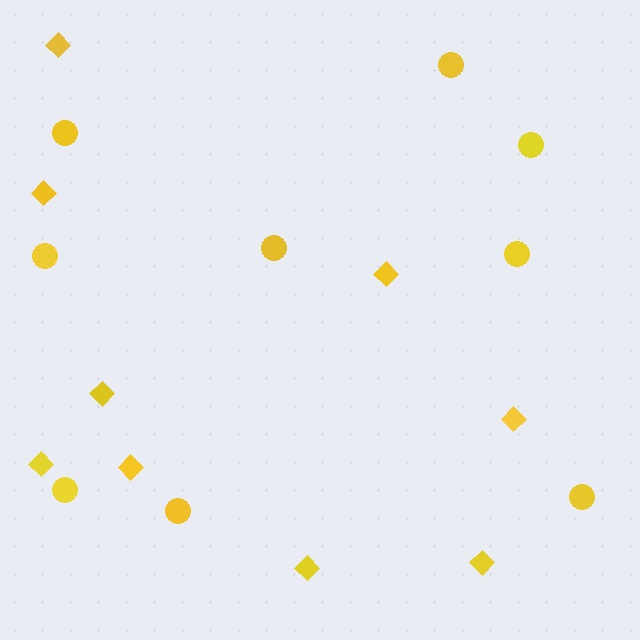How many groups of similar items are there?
There are 2 groups: one group of diamonds (9) and one group of circles (9).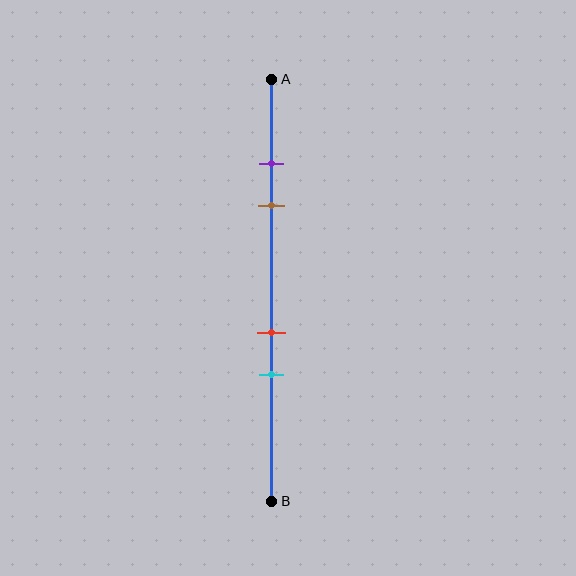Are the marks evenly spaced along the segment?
No, the marks are not evenly spaced.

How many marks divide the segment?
There are 4 marks dividing the segment.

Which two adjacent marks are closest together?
The purple and brown marks are the closest adjacent pair.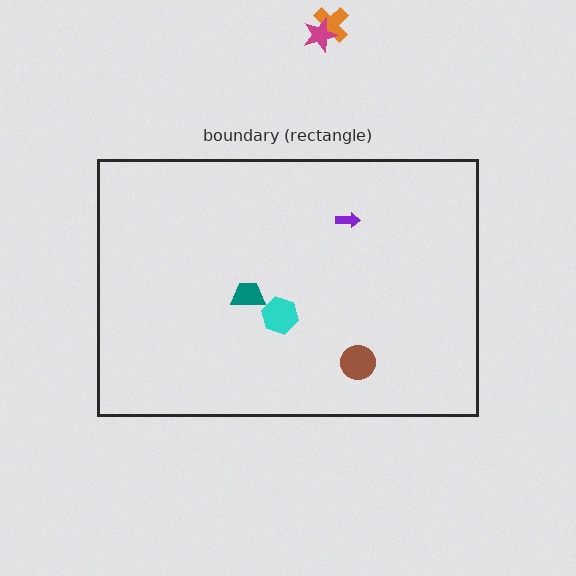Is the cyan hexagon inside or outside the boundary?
Inside.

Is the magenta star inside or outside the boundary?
Outside.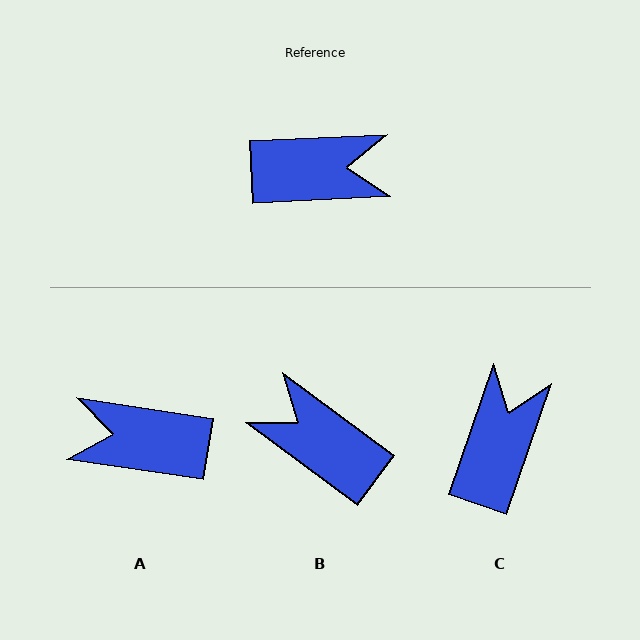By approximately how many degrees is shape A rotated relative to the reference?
Approximately 169 degrees counter-clockwise.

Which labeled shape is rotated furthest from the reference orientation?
A, about 169 degrees away.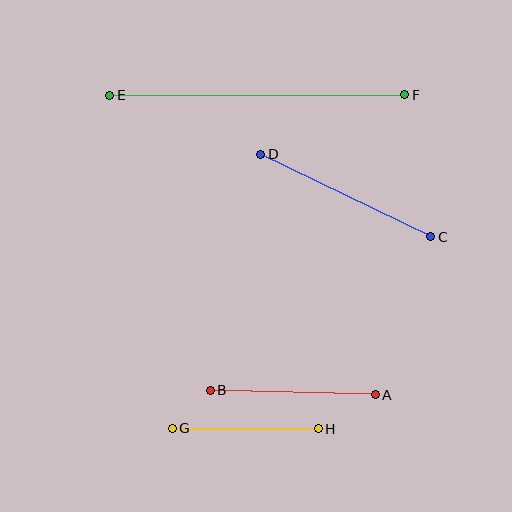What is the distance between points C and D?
The distance is approximately 189 pixels.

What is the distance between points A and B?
The distance is approximately 165 pixels.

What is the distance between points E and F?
The distance is approximately 295 pixels.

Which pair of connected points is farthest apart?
Points E and F are farthest apart.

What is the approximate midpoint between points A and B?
The midpoint is at approximately (293, 393) pixels.